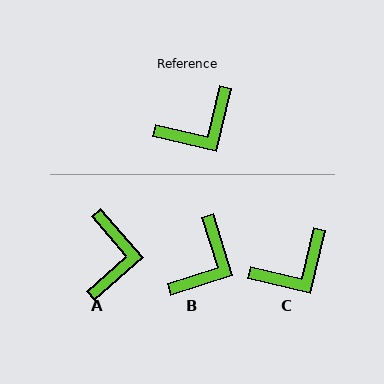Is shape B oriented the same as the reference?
No, it is off by about 31 degrees.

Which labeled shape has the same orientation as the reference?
C.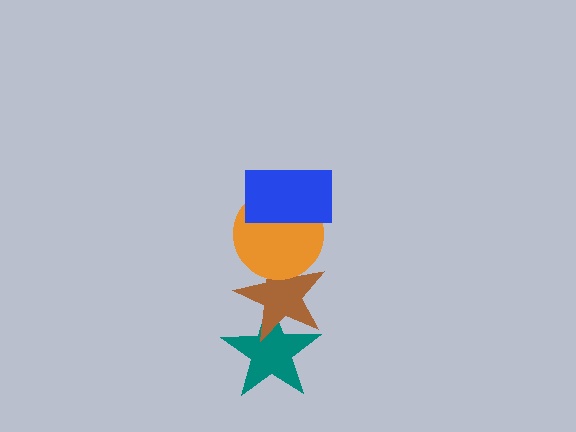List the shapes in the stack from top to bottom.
From top to bottom: the blue rectangle, the orange circle, the brown star, the teal star.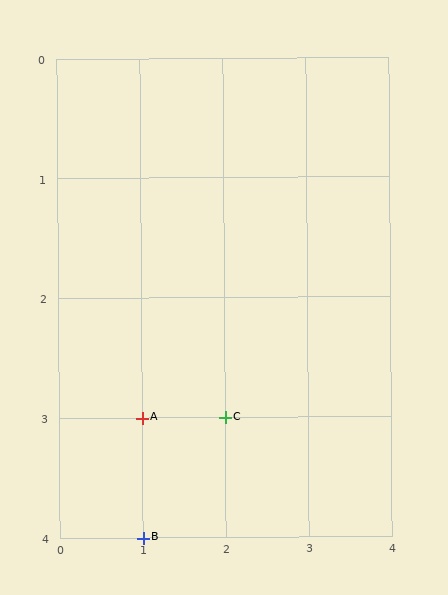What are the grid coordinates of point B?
Point B is at grid coordinates (1, 4).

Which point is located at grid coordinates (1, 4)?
Point B is at (1, 4).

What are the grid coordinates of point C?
Point C is at grid coordinates (2, 3).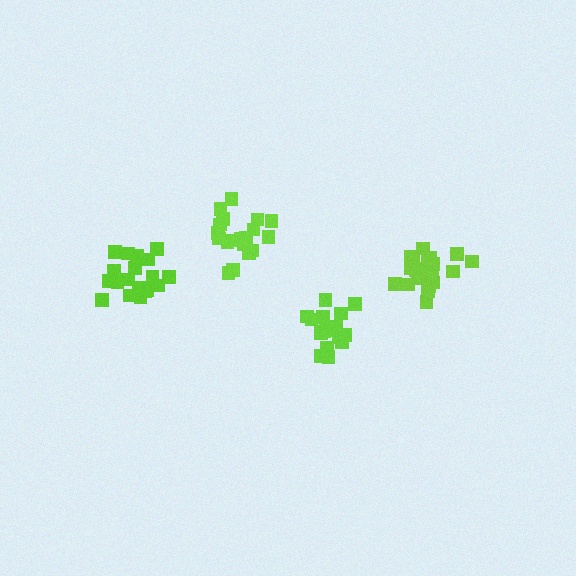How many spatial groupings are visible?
There are 4 spatial groupings.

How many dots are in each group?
Group 1: 20 dots, Group 2: 21 dots, Group 3: 18 dots, Group 4: 19 dots (78 total).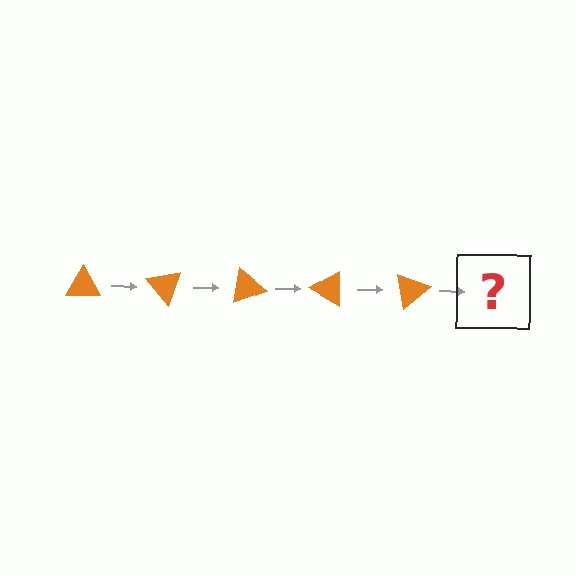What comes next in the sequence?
The next element should be an orange triangle rotated 250 degrees.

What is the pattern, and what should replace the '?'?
The pattern is that the triangle rotates 50 degrees each step. The '?' should be an orange triangle rotated 250 degrees.